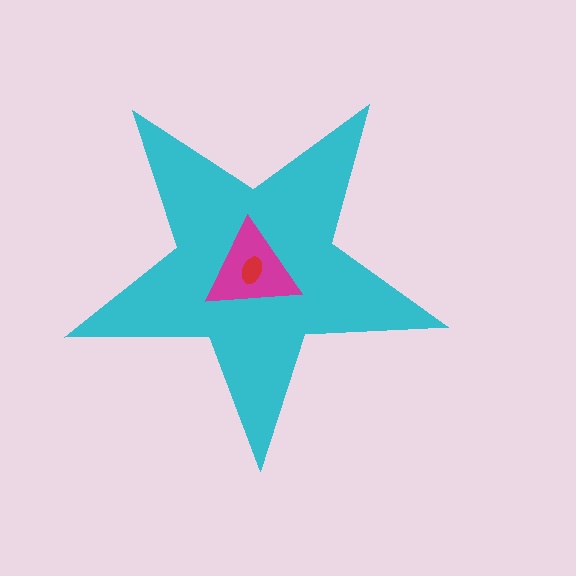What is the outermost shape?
The cyan star.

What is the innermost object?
The red ellipse.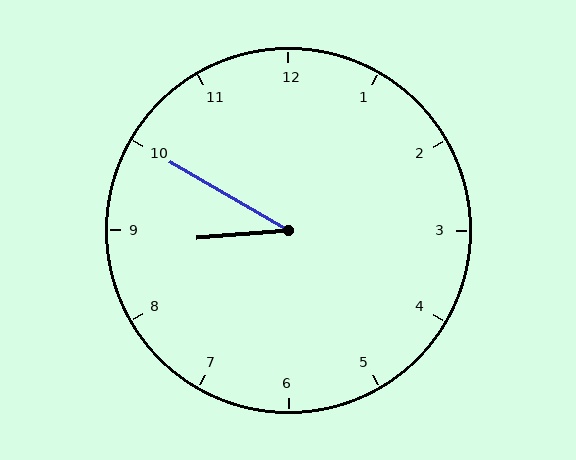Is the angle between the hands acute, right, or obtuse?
It is acute.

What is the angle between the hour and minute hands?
Approximately 35 degrees.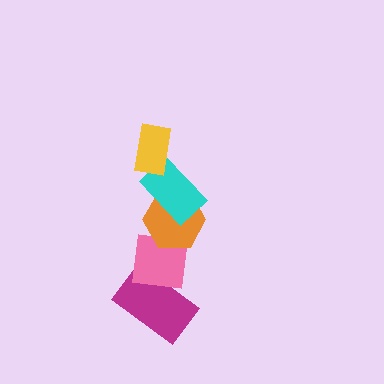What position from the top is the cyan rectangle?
The cyan rectangle is 2nd from the top.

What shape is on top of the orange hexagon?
The cyan rectangle is on top of the orange hexagon.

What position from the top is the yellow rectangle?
The yellow rectangle is 1st from the top.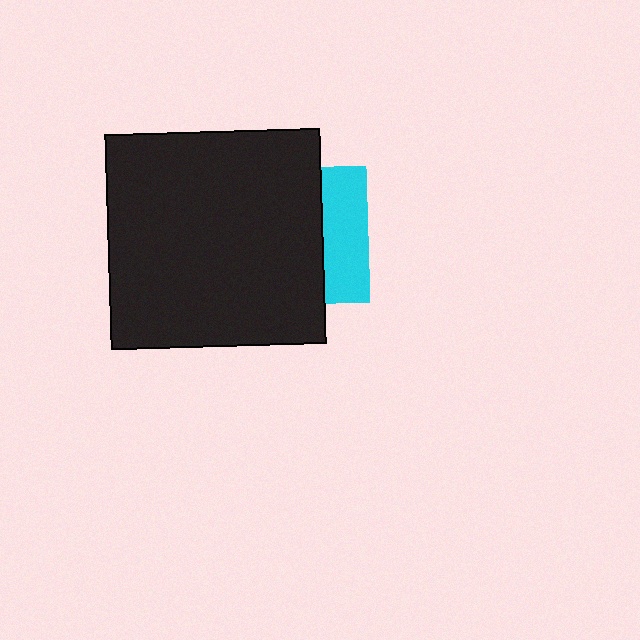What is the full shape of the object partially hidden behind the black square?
The partially hidden object is a cyan square.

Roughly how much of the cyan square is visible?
A small part of it is visible (roughly 34%).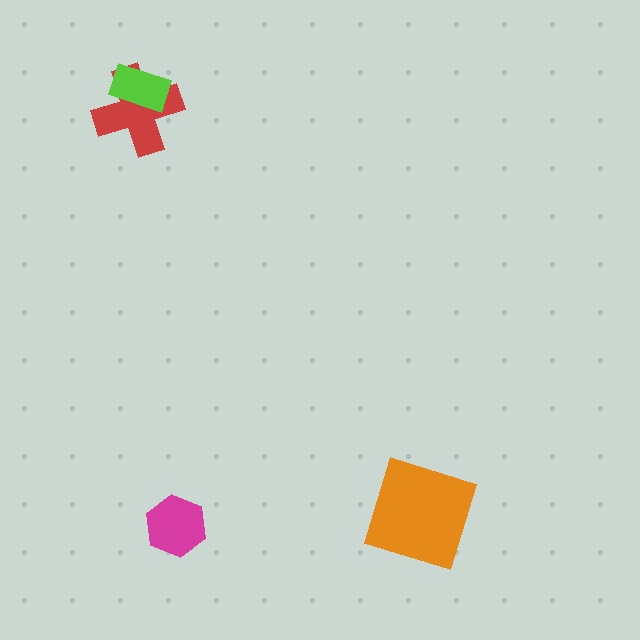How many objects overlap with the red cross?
1 object overlaps with the red cross.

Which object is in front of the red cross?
The lime rectangle is in front of the red cross.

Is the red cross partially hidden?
Yes, it is partially covered by another shape.